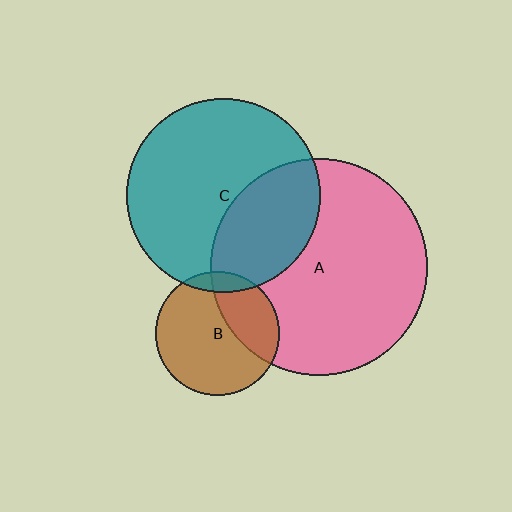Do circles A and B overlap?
Yes.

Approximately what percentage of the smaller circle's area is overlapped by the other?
Approximately 30%.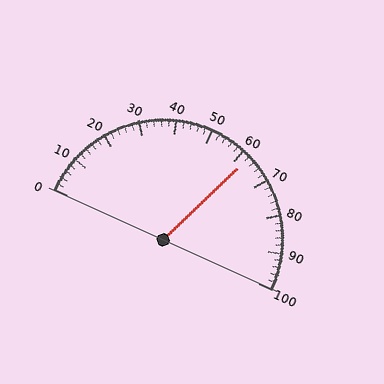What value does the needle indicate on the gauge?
The needle indicates approximately 62.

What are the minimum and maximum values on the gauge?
The gauge ranges from 0 to 100.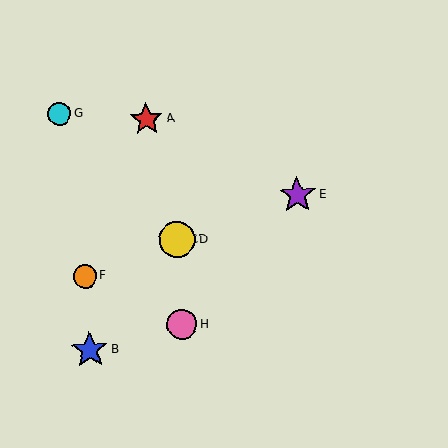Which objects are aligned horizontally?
Objects C, D are aligned horizontally.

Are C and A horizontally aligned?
No, C is at y≈240 and A is at y≈119.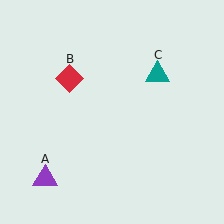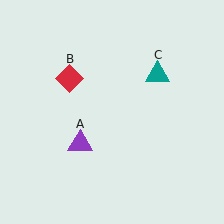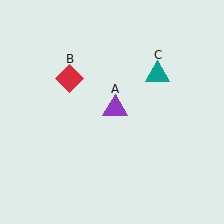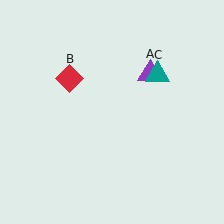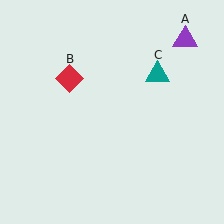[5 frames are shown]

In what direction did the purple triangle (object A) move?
The purple triangle (object A) moved up and to the right.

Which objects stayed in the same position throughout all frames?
Red diamond (object B) and teal triangle (object C) remained stationary.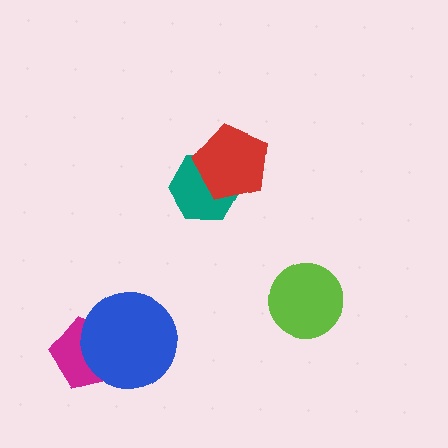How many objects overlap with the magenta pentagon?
1 object overlaps with the magenta pentagon.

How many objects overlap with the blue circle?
1 object overlaps with the blue circle.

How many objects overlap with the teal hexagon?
1 object overlaps with the teal hexagon.